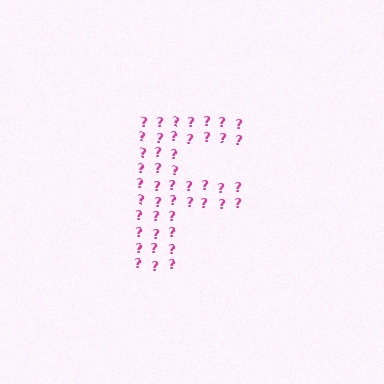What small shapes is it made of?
It is made of small question marks.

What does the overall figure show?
The overall figure shows the letter F.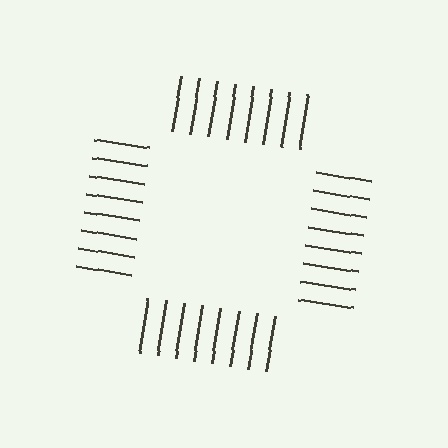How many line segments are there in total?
32 — 8 along each of the 4 edges.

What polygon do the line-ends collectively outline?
An illusory square — the line segments terminate on its edges but no continuous stroke is drawn.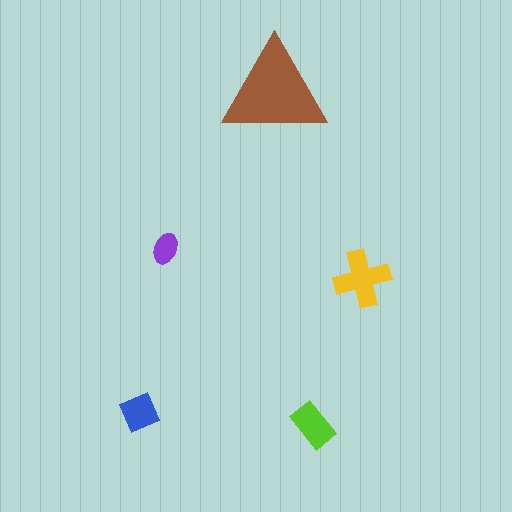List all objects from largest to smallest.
The brown triangle, the yellow cross, the lime rectangle, the blue square, the purple ellipse.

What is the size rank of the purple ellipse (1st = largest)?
5th.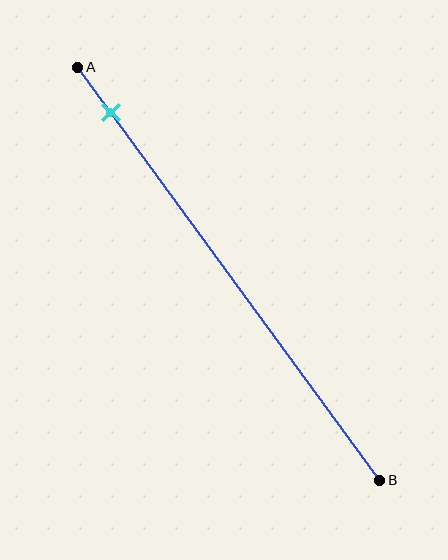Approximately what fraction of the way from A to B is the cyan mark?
The cyan mark is approximately 10% of the way from A to B.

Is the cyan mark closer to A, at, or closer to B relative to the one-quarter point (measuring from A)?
The cyan mark is closer to point A than the one-quarter point of segment AB.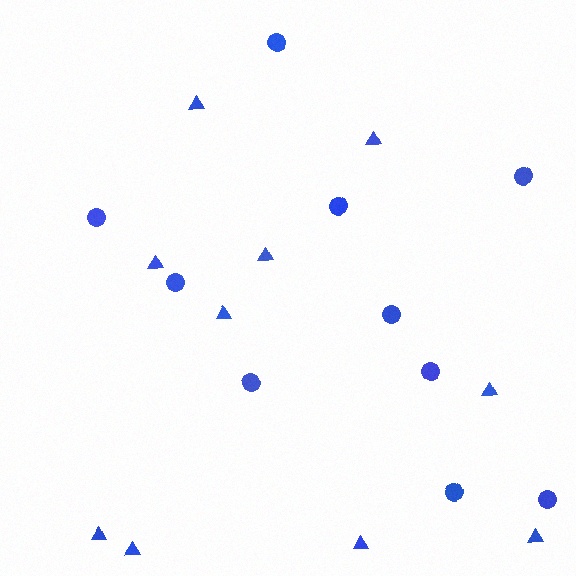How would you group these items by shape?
There are 2 groups: one group of triangles (10) and one group of circles (10).